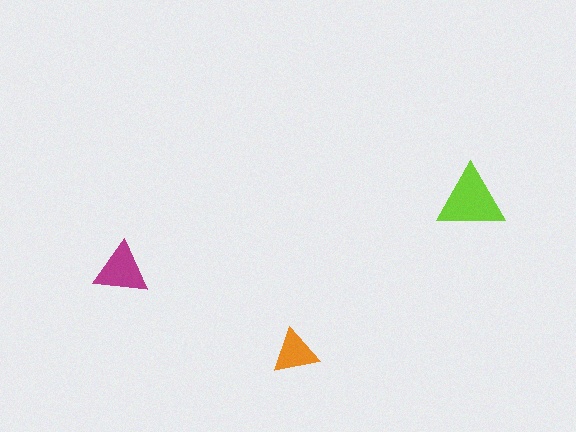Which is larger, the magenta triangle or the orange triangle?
The magenta one.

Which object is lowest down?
The orange triangle is bottommost.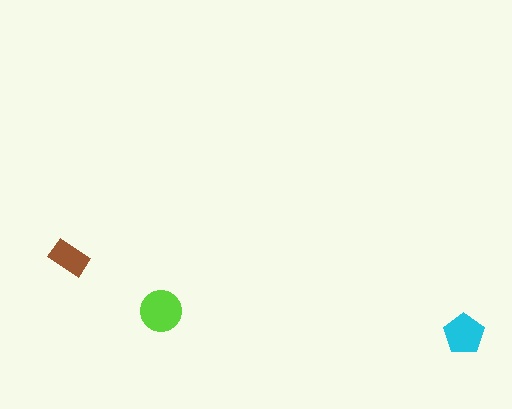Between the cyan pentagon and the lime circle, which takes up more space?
The lime circle.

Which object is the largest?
The lime circle.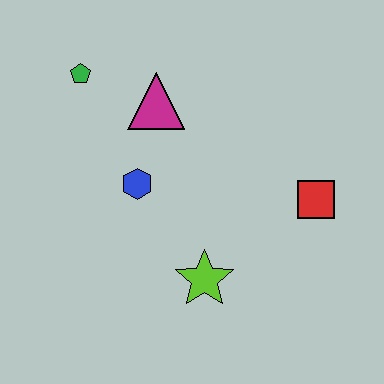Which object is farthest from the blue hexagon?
The red square is farthest from the blue hexagon.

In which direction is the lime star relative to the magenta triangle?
The lime star is below the magenta triangle.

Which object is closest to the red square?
The lime star is closest to the red square.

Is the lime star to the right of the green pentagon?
Yes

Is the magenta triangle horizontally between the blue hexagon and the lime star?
Yes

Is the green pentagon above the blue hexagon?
Yes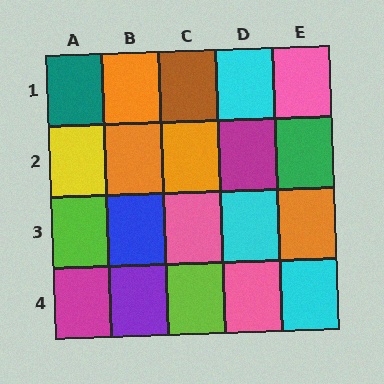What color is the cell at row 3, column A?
Lime.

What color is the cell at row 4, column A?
Magenta.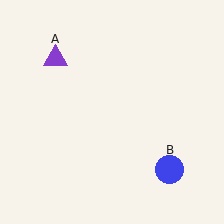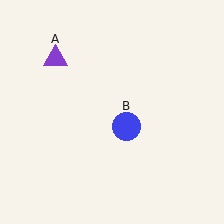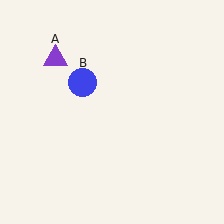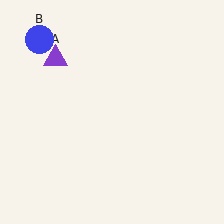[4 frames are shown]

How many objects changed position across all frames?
1 object changed position: blue circle (object B).